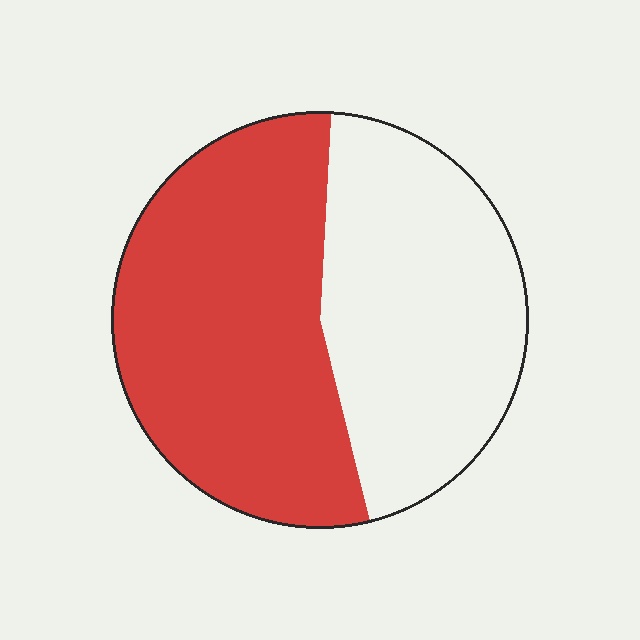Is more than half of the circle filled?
Yes.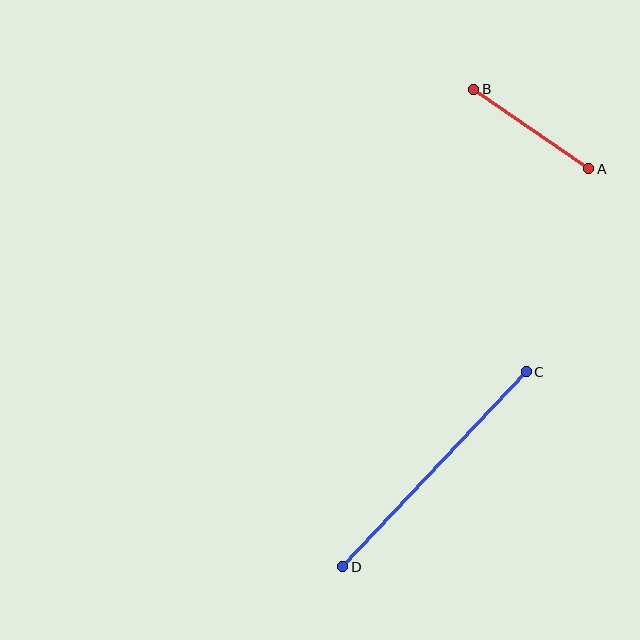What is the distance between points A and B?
The distance is approximately 140 pixels.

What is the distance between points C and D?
The distance is approximately 267 pixels.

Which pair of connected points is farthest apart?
Points C and D are farthest apart.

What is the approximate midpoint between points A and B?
The midpoint is at approximately (531, 129) pixels.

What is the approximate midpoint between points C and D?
The midpoint is at approximately (434, 469) pixels.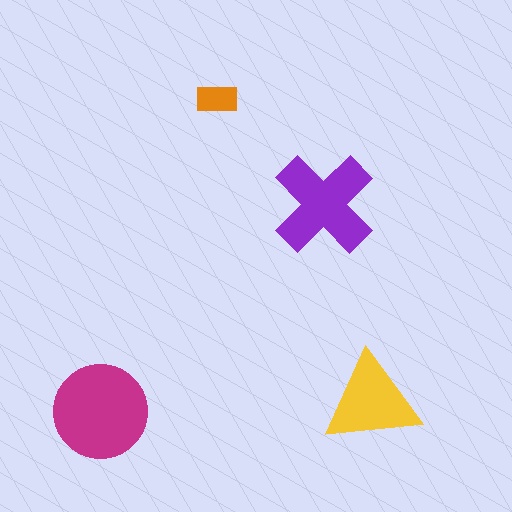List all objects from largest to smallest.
The magenta circle, the purple cross, the yellow triangle, the orange rectangle.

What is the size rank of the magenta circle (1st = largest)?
1st.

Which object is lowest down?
The magenta circle is bottommost.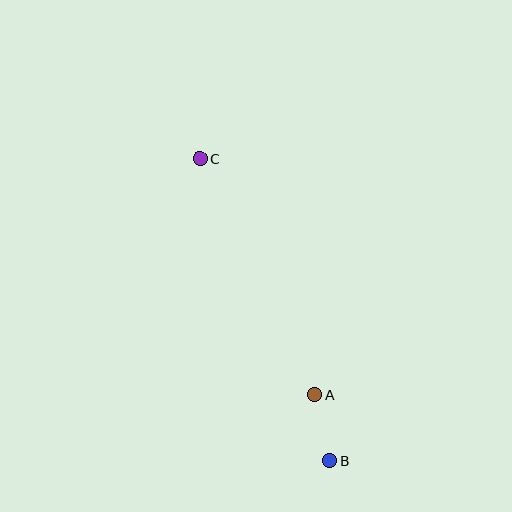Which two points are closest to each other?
Points A and B are closest to each other.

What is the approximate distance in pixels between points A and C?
The distance between A and C is approximately 261 pixels.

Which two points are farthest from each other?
Points B and C are farthest from each other.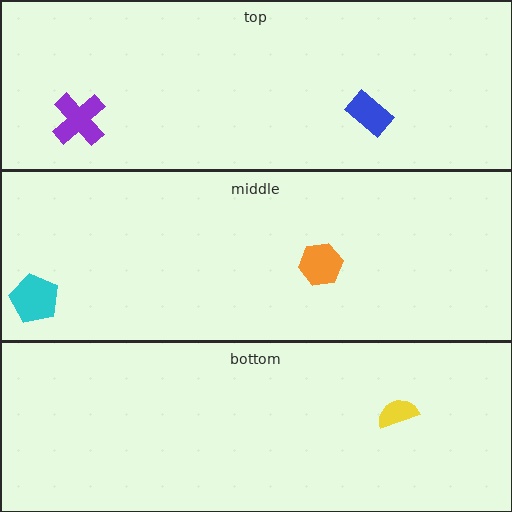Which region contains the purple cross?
The top region.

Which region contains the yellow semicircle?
The bottom region.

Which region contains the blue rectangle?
The top region.